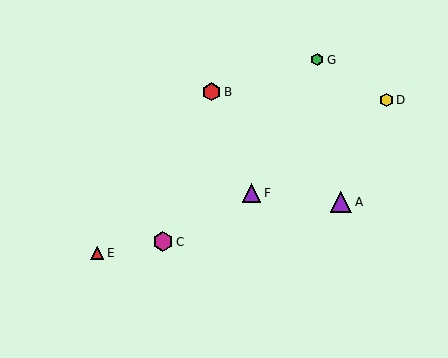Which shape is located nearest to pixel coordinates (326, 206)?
The purple triangle (labeled A) at (341, 202) is nearest to that location.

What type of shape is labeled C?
Shape C is a magenta hexagon.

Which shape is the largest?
The purple triangle (labeled A) is the largest.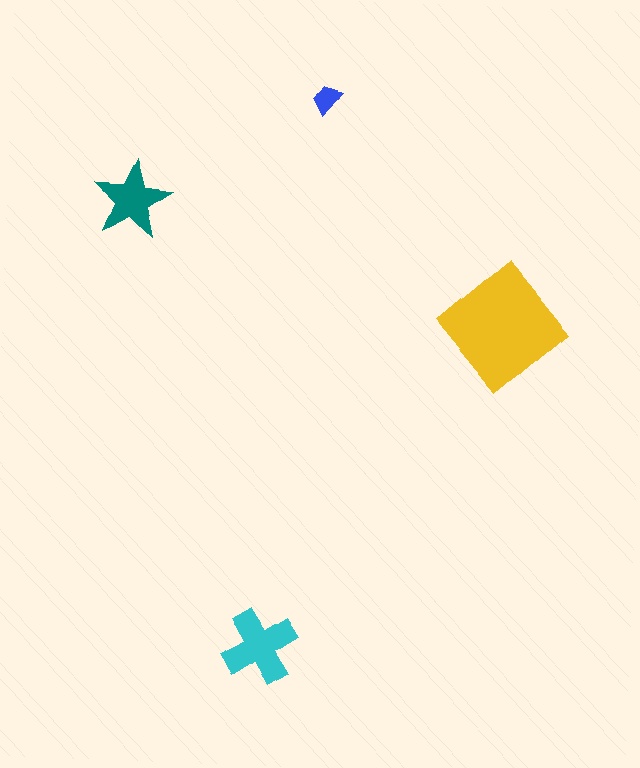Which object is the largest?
The yellow diamond.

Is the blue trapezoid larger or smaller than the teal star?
Smaller.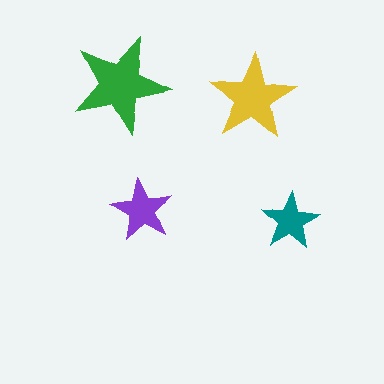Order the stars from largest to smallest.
the green one, the yellow one, the purple one, the teal one.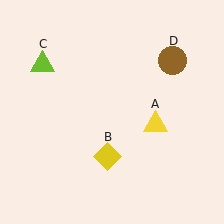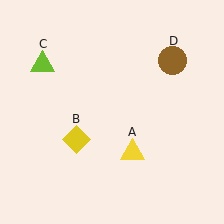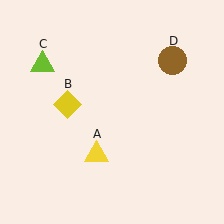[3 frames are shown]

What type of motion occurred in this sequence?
The yellow triangle (object A), yellow diamond (object B) rotated clockwise around the center of the scene.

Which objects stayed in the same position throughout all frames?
Lime triangle (object C) and brown circle (object D) remained stationary.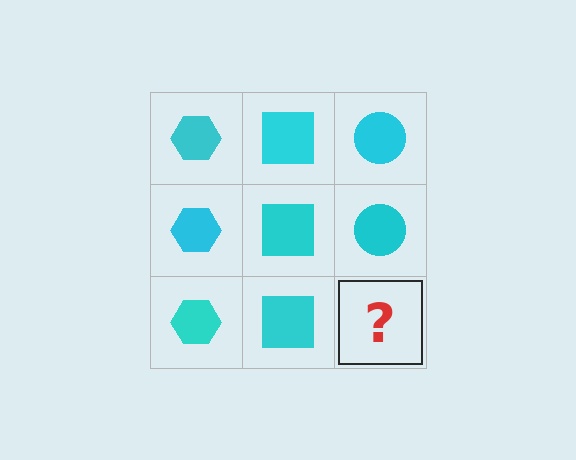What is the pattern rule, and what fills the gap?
The rule is that each column has a consistent shape. The gap should be filled with a cyan circle.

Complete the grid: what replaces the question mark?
The question mark should be replaced with a cyan circle.